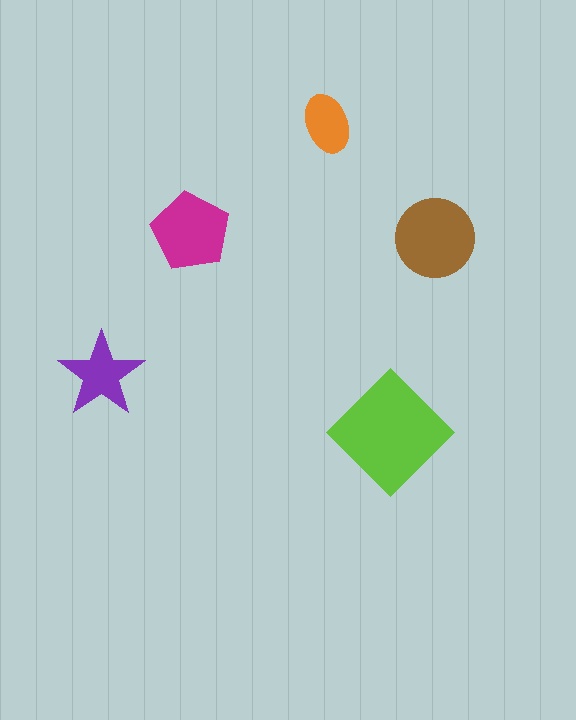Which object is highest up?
The orange ellipse is topmost.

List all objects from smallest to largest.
The orange ellipse, the purple star, the magenta pentagon, the brown circle, the lime diamond.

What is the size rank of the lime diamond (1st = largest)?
1st.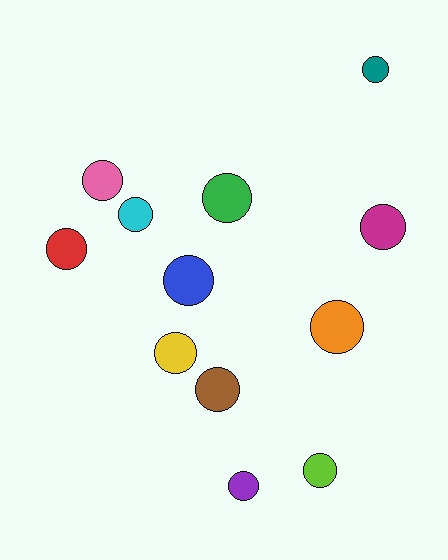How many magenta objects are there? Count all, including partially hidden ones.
There is 1 magenta object.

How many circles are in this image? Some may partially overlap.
There are 12 circles.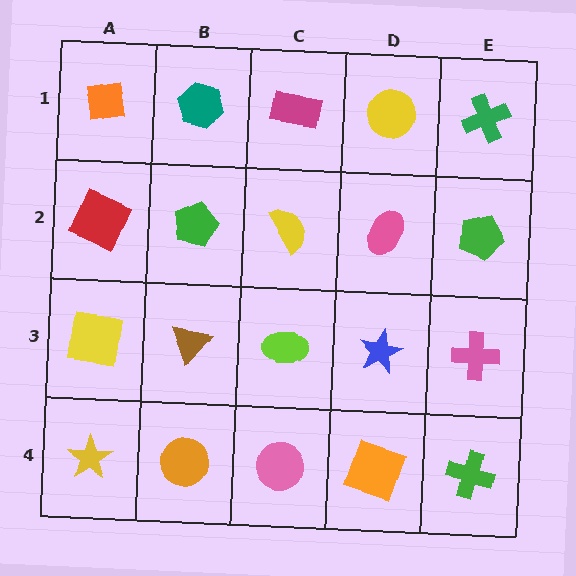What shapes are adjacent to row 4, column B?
A brown triangle (row 3, column B), a yellow star (row 4, column A), a pink circle (row 4, column C).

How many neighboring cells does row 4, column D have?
3.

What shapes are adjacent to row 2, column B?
A teal hexagon (row 1, column B), a brown triangle (row 3, column B), a red square (row 2, column A), a yellow semicircle (row 2, column C).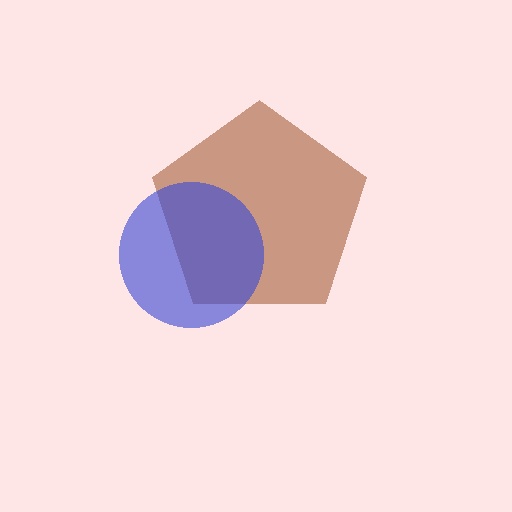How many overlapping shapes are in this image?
There are 2 overlapping shapes in the image.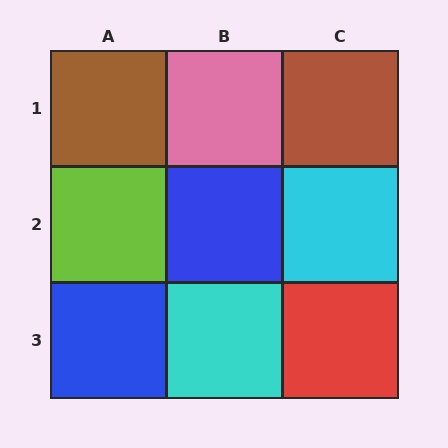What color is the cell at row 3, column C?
Red.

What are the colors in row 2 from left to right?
Lime, blue, cyan.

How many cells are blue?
2 cells are blue.